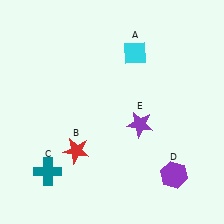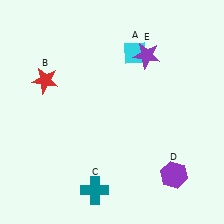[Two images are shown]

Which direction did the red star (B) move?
The red star (B) moved up.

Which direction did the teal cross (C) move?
The teal cross (C) moved right.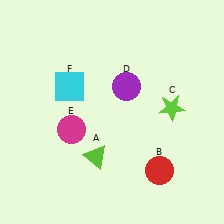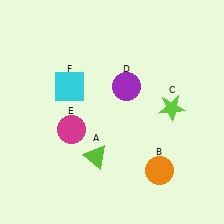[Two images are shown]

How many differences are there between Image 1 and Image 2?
There is 1 difference between the two images.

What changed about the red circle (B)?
In Image 1, B is red. In Image 2, it changed to orange.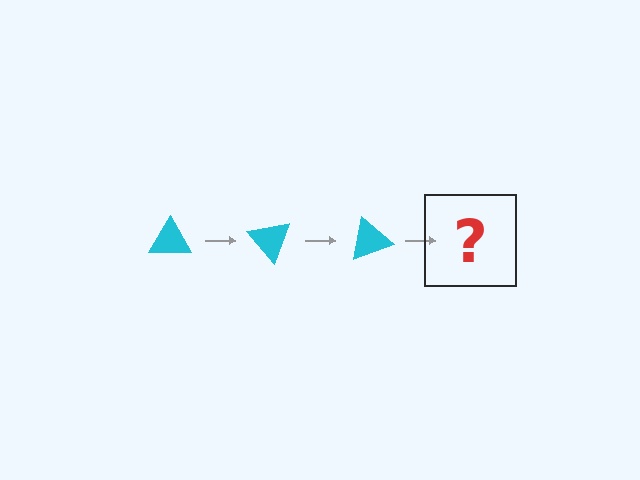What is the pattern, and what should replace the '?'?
The pattern is that the triangle rotates 50 degrees each step. The '?' should be a cyan triangle rotated 150 degrees.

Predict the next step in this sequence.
The next step is a cyan triangle rotated 150 degrees.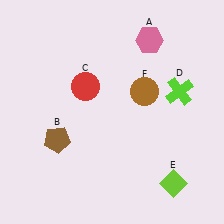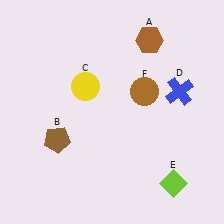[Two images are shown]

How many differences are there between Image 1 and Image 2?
There are 3 differences between the two images.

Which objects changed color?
A changed from pink to brown. C changed from red to yellow. D changed from lime to blue.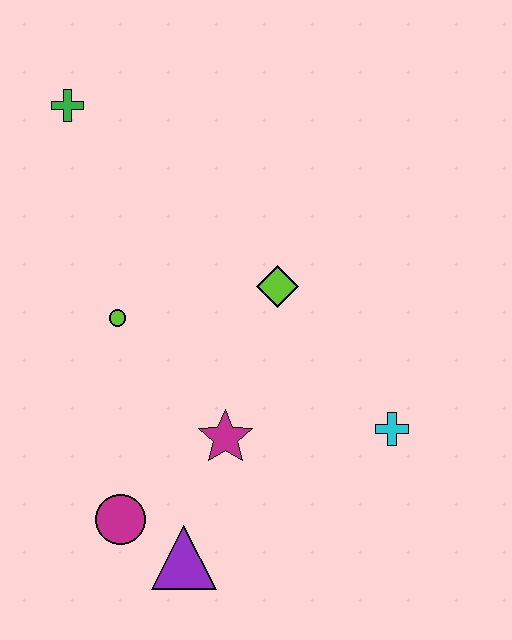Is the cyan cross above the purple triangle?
Yes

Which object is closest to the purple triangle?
The magenta circle is closest to the purple triangle.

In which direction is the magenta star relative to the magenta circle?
The magenta star is to the right of the magenta circle.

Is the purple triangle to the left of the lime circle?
No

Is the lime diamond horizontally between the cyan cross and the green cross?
Yes